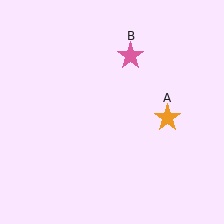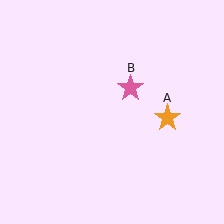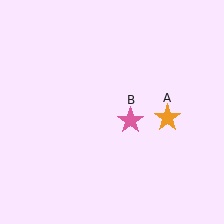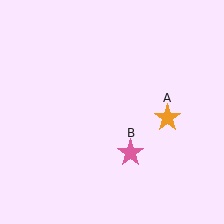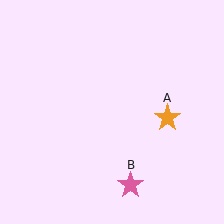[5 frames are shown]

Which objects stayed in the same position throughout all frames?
Orange star (object A) remained stationary.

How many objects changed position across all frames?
1 object changed position: pink star (object B).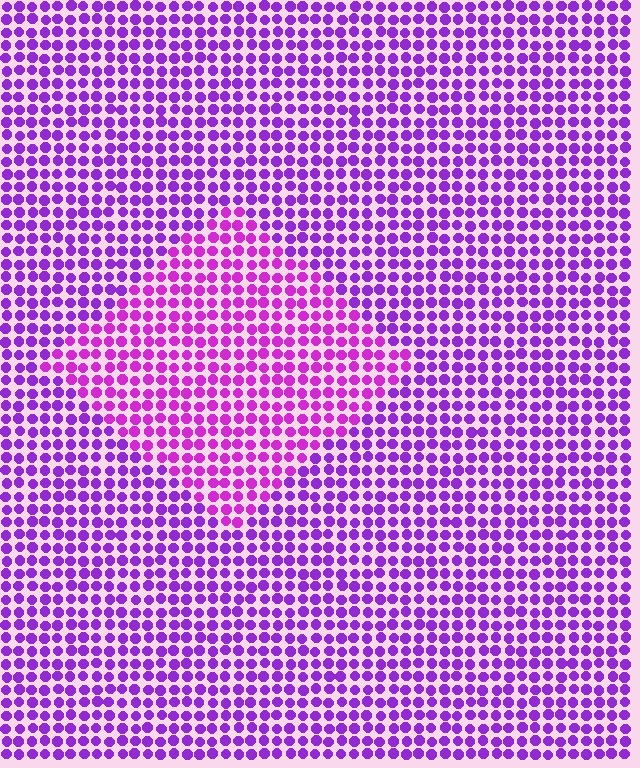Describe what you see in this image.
The image is filled with small purple elements in a uniform arrangement. A diamond-shaped region is visible where the elements are tinted to a slightly different hue, forming a subtle color boundary.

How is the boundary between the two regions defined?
The boundary is defined purely by a slight shift in hue (about 23 degrees). Spacing, size, and orientation are identical on both sides.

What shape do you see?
I see a diamond.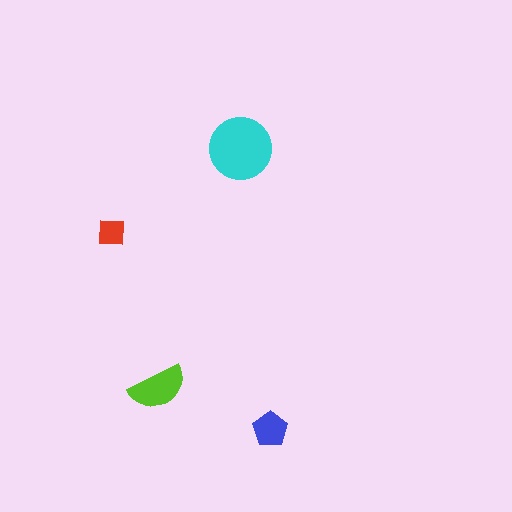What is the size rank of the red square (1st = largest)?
4th.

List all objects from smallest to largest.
The red square, the blue pentagon, the lime semicircle, the cyan circle.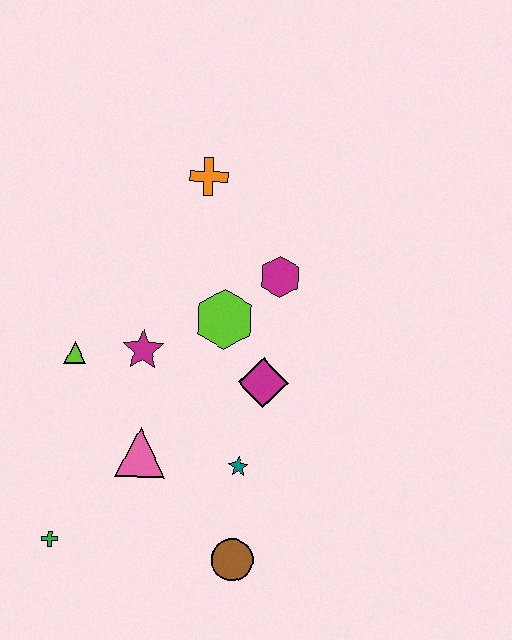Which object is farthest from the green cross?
The orange cross is farthest from the green cross.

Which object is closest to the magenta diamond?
The lime hexagon is closest to the magenta diamond.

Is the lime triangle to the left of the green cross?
No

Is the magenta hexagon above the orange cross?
No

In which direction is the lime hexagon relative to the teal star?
The lime hexagon is above the teal star.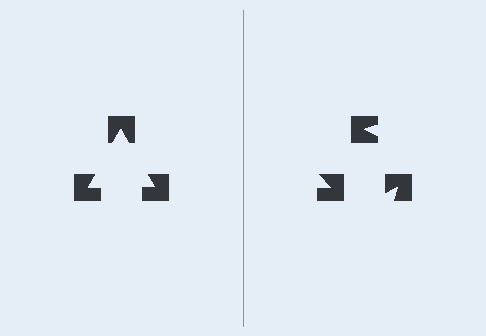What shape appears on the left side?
An illusory triangle.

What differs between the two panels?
The notched squares are positioned identically on both sides; only the wedge orientations differ. On the left they align to a triangle; on the right they are misaligned.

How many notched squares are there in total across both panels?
6 — 3 on each side.